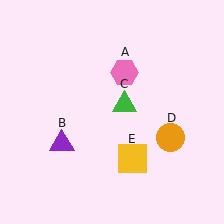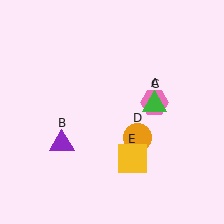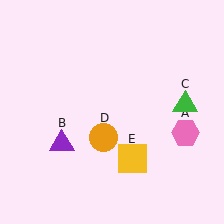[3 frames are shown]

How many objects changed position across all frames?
3 objects changed position: pink hexagon (object A), green triangle (object C), orange circle (object D).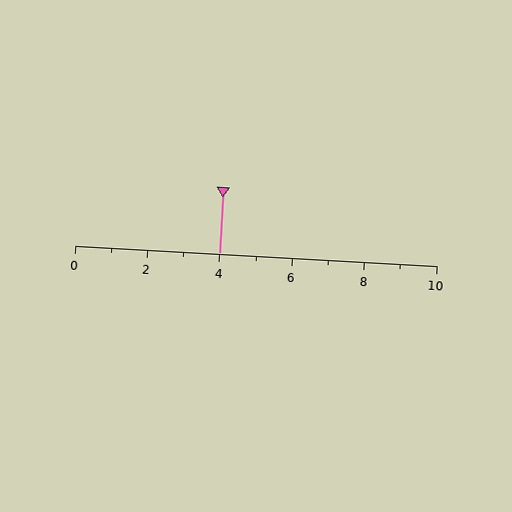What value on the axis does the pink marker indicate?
The marker indicates approximately 4.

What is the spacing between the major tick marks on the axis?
The major ticks are spaced 2 apart.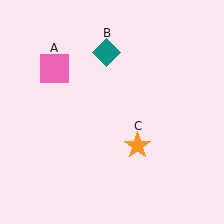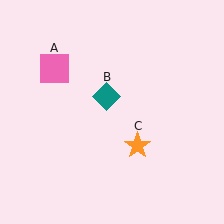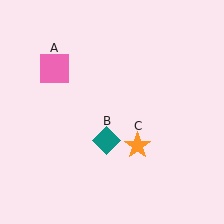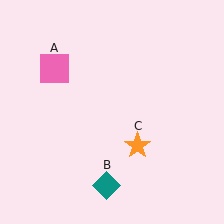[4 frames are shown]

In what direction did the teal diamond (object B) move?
The teal diamond (object B) moved down.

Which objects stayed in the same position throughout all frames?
Pink square (object A) and orange star (object C) remained stationary.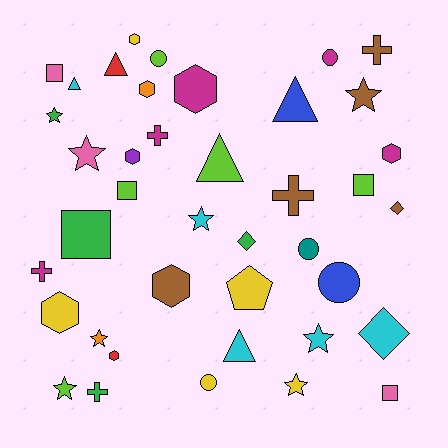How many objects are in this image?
There are 40 objects.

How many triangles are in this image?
There are 5 triangles.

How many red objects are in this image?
There are 2 red objects.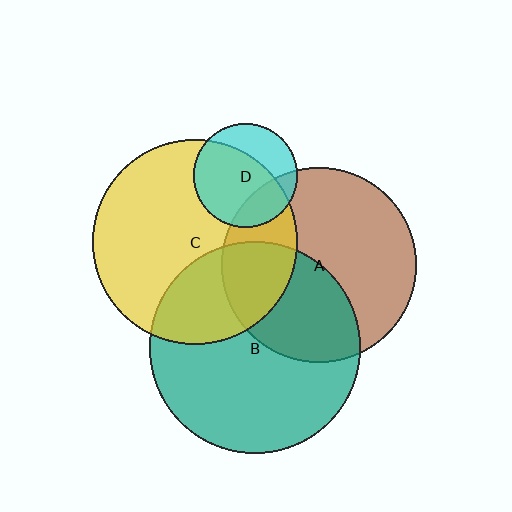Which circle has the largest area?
Circle B (teal).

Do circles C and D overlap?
Yes.